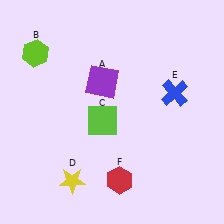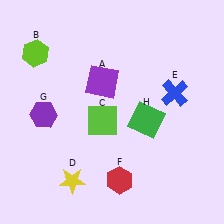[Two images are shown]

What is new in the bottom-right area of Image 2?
A green square (H) was added in the bottom-right area of Image 2.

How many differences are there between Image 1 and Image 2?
There are 2 differences between the two images.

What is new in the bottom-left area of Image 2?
A purple hexagon (G) was added in the bottom-left area of Image 2.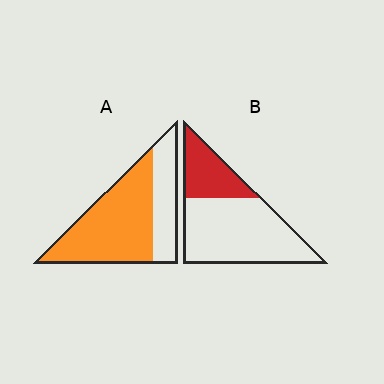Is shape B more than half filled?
No.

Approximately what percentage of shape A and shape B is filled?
A is approximately 70% and B is approximately 30%.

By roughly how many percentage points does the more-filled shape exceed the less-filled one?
By roughly 40 percentage points (A over B).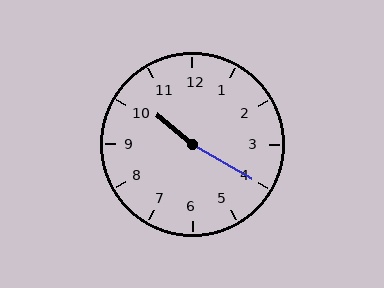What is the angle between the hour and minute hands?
Approximately 170 degrees.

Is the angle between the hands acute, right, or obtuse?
It is obtuse.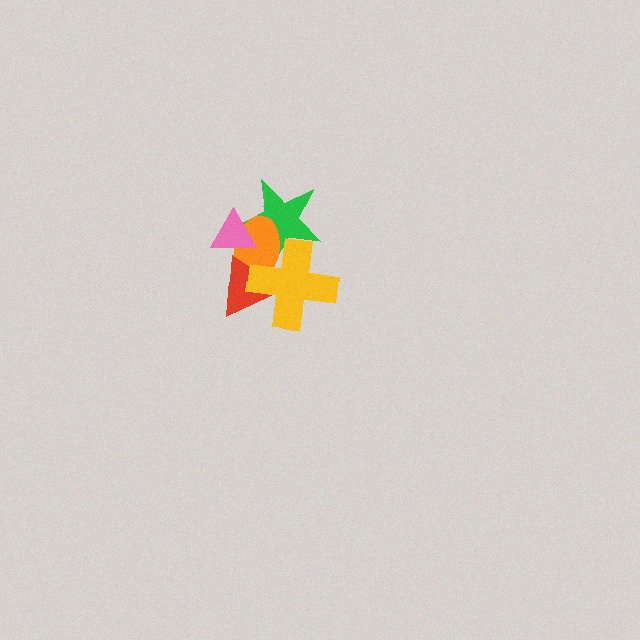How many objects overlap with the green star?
3 objects overlap with the green star.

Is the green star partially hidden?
Yes, it is partially covered by another shape.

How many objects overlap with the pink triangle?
3 objects overlap with the pink triangle.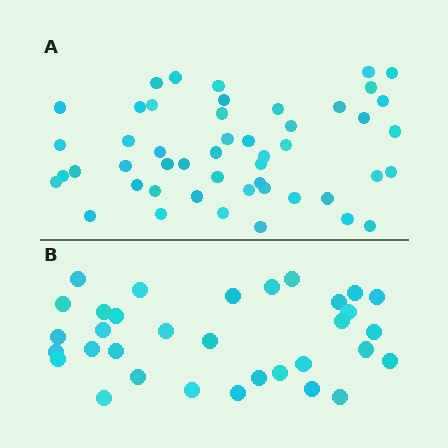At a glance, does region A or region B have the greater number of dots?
Region A (the top region) has more dots.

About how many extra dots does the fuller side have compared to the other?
Region A has approximately 15 more dots than region B.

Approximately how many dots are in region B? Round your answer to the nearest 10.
About 30 dots. (The exact count is 33, which rounds to 30.)